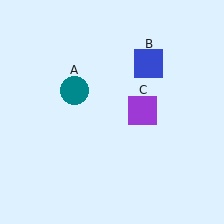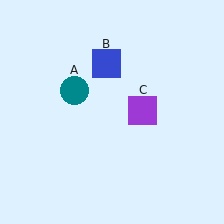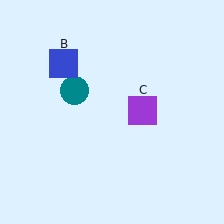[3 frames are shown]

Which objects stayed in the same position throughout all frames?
Teal circle (object A) and purple square (object C) remained stationary.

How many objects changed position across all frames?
1 object changed position: blue square (object B).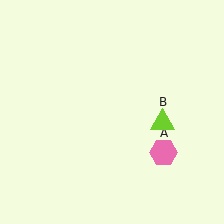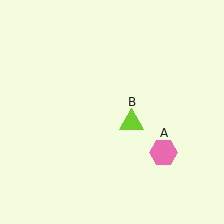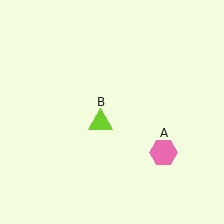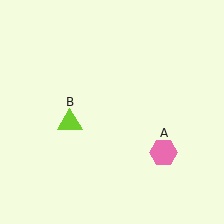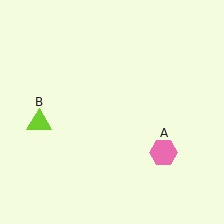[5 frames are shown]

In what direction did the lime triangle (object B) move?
The lime triangle (object B) moved left.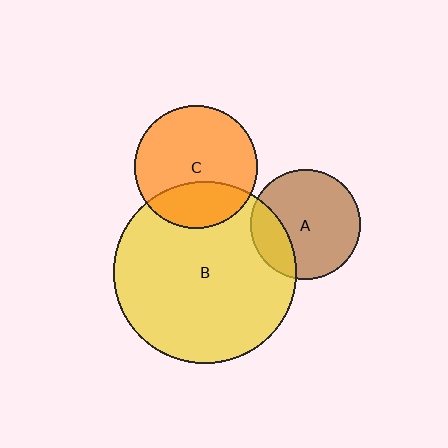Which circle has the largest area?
Circle B (yellow).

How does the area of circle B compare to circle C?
Approximately 2.2 times.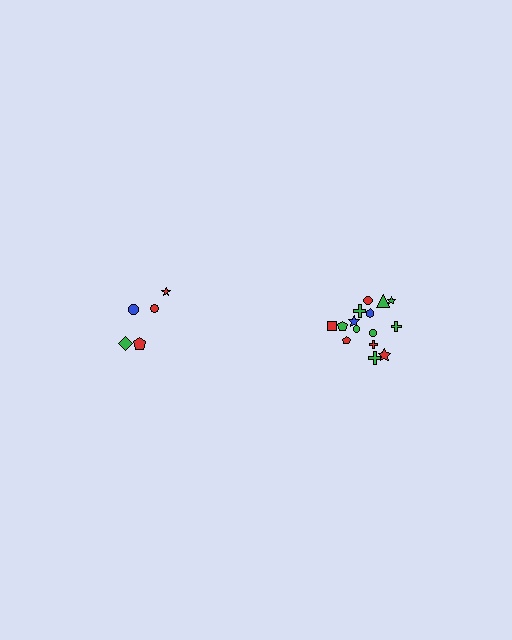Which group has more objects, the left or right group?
The right group.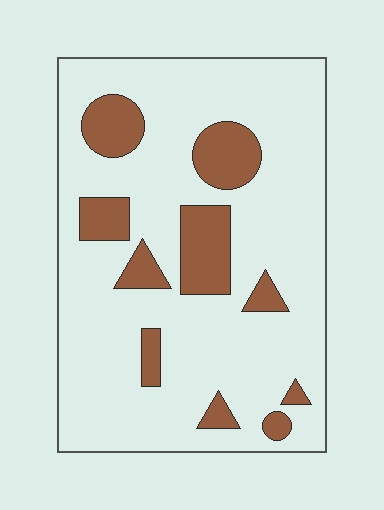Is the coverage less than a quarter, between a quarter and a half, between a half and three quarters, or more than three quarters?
Less than a quarter.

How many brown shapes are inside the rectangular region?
10.